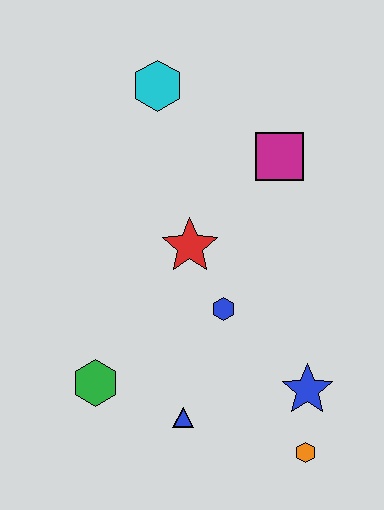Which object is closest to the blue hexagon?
The red star is closest to the blue hexagon.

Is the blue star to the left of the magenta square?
No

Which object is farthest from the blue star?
The cyan hexagon is farthest from the blue star.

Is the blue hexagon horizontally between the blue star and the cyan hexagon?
Yes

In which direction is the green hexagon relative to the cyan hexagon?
The green hexagon is below the cyan hexagon.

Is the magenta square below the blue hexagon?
No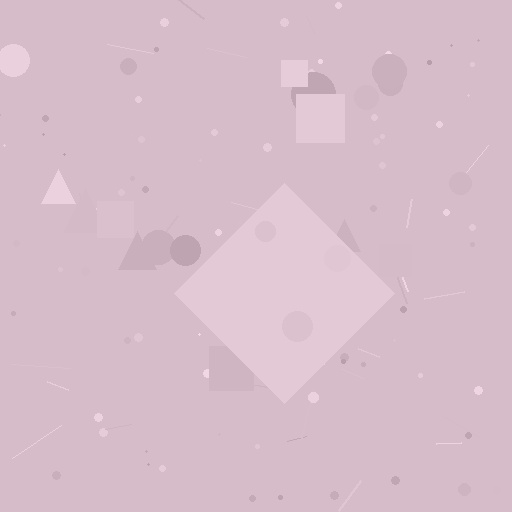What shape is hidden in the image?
A diamond is hidden in the image.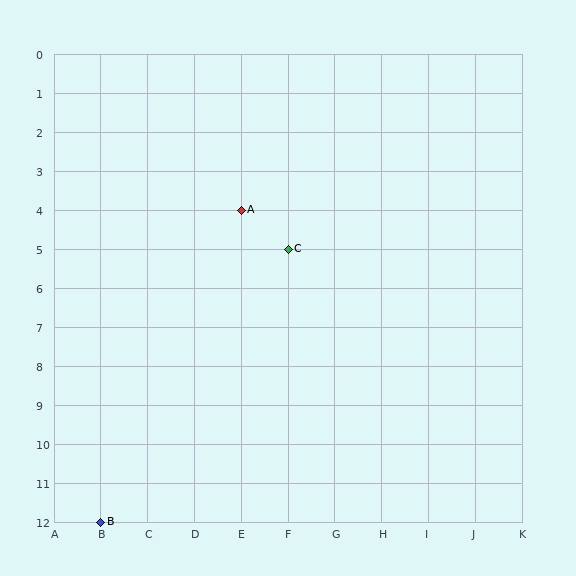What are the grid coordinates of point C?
Point C is at grid coordinates (F, 5).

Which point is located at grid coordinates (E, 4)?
Point A is at (E, 4).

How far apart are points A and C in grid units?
Points A and C are 1 column and 1 row apart (about 1.4 grid units diagonally).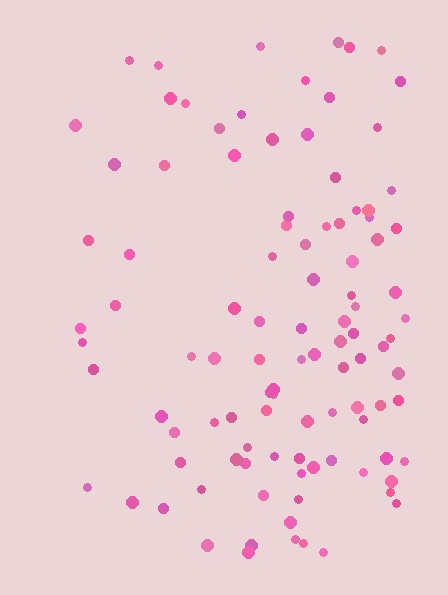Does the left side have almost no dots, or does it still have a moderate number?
Still a moderate number, just noticeably fewer than the right.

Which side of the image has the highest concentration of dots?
The right.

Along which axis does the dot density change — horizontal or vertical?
Horizontal.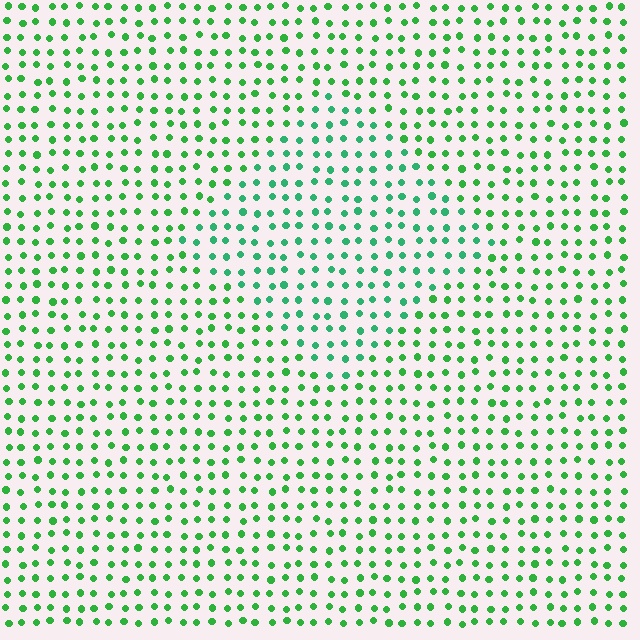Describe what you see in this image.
The image is filled with small green elements in a uniform arrangement. A diamond-shaped region is visible where the elements are tinted to a slightly different hue, forming a subtle color boundary.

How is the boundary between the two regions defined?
The boundary is defined purely by a slight shift in hue (about 23 degrees). Spacing, size, and orientation are identical on both sides.